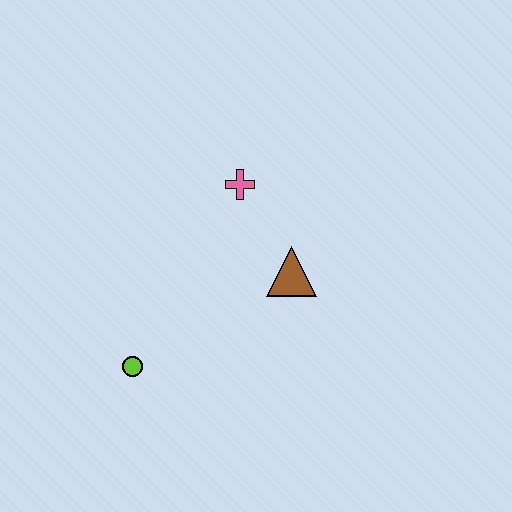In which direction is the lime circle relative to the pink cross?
The lime circle is below the pink cross.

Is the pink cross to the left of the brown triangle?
Yes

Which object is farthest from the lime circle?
The pink cross is farthest from the lime circle.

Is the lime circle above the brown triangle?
No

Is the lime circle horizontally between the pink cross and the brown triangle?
No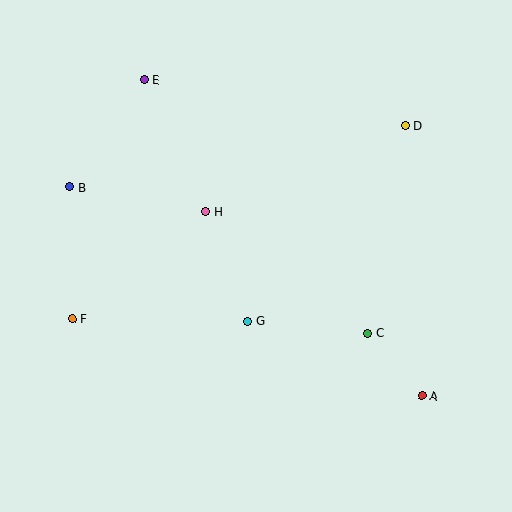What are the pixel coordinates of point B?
Point B is at (70, 187).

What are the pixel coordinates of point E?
Point E is at (145, 80).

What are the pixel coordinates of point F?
Point F is at (73, 319).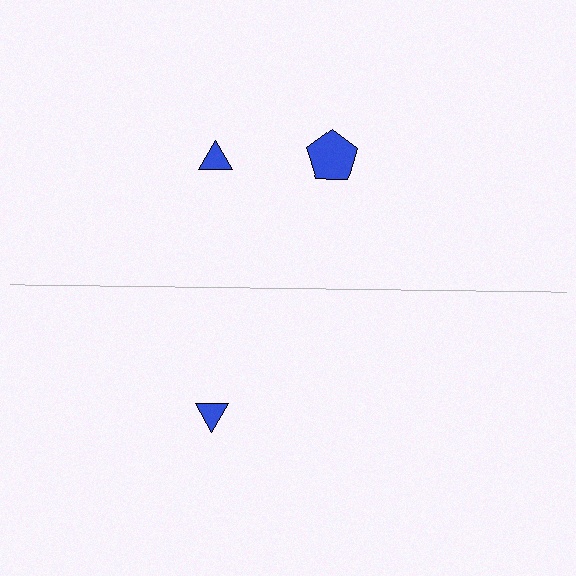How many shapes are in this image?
There are 3 shapes in this image.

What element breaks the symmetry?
A blue pentagon is missing from the bottom side.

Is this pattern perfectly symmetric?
No, the pattern is not perfectly symmetric. A blue pentagon is missing from the bottom side.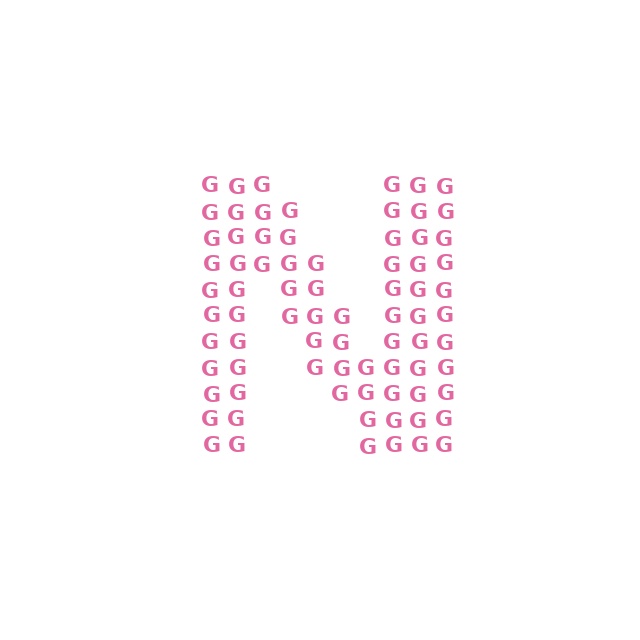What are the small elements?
The small elements are letter G's.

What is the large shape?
The large shape is the letter N.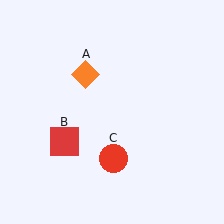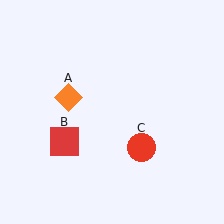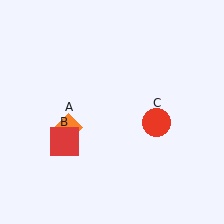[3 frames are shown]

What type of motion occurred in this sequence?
The orange diamond (object A), red circle (object C) rotated counterclockwise around the center of the scene.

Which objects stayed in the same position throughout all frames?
Red square (object B) remained stationary.